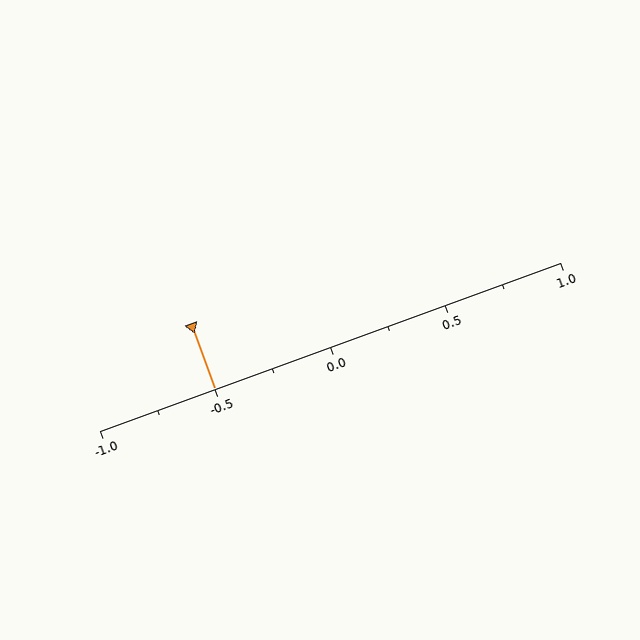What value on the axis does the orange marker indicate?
The marker indicates approximately -0.5.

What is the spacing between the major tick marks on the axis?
The major ticks are spaced 0.5 apart.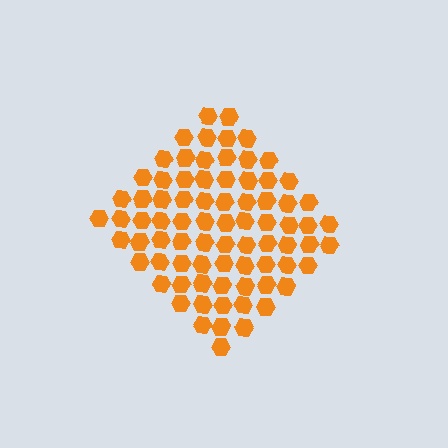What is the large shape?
The large shape is a diamond.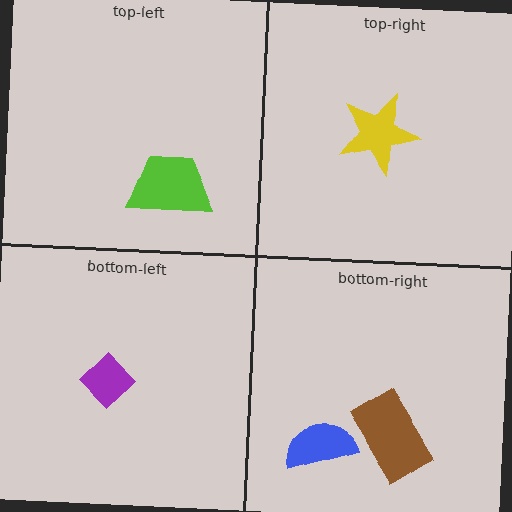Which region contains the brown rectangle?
The bottom-right region.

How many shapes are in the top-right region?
1.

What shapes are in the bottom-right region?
The blue semicircle, the brown rectangle.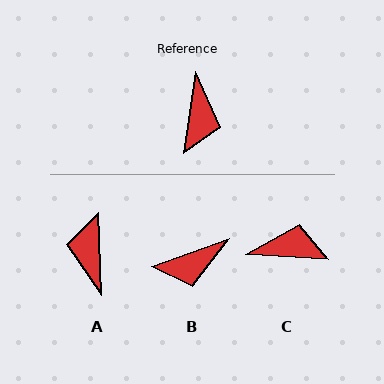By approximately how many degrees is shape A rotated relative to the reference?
Approximately 169 degrees clockwise.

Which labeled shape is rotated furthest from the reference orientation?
A, about 169 degrees away.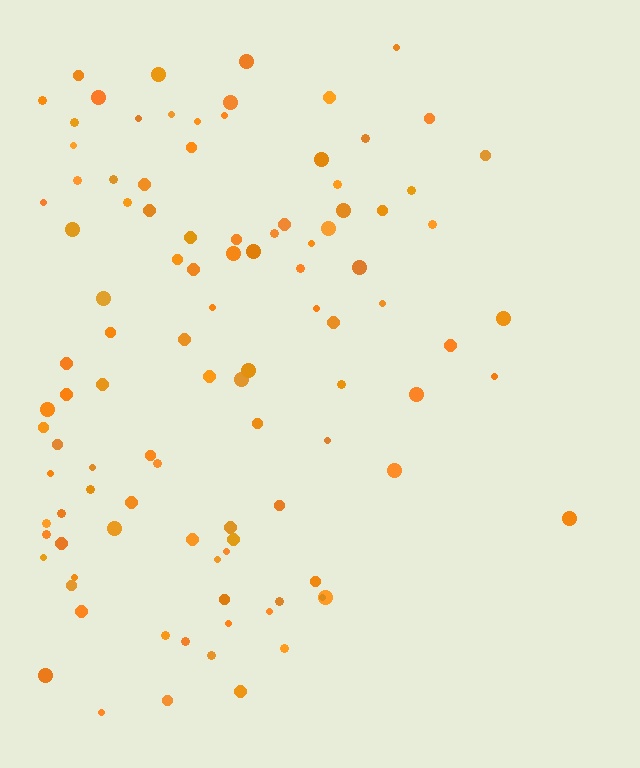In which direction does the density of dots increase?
From right to left, with the left side densest.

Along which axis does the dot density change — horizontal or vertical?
Horizontal.